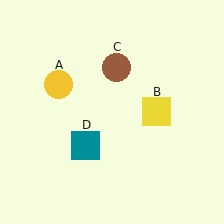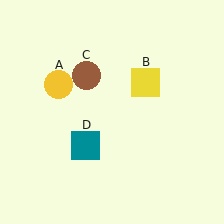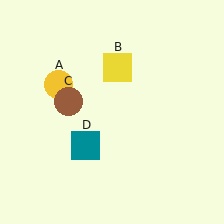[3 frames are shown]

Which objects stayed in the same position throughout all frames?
Yellow circle (object A) and teal square (object D) remained stationary.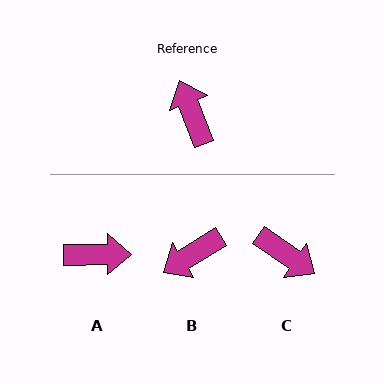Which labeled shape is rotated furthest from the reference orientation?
C, about 145 degrees away.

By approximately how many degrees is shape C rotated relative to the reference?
Approximately 145 degrees clockwise.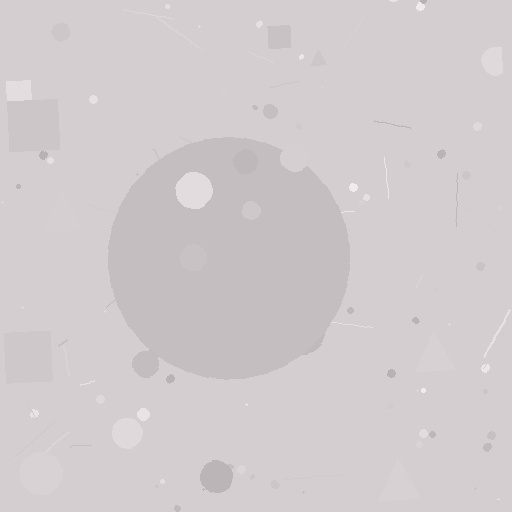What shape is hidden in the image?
A circle is hidden in the image.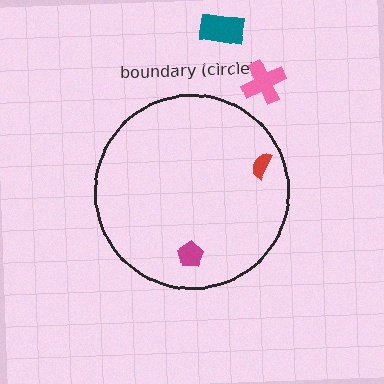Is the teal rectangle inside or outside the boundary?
Outside.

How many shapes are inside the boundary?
2 inside, 2 outside.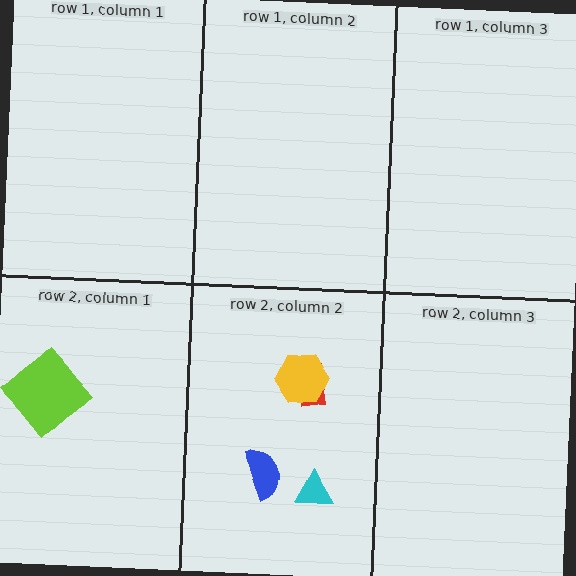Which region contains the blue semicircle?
The row 2, column 2 region.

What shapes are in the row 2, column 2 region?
The red rectangle, the cyan triangle, the yellow hexagon, the blue semicircle.